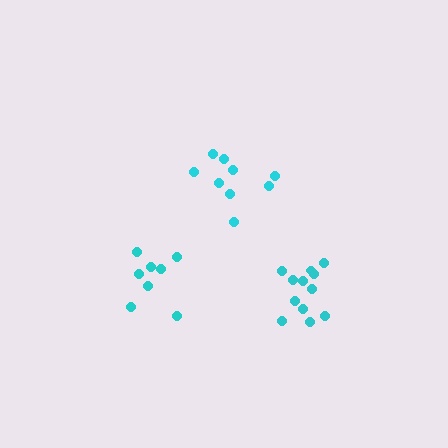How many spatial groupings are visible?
There are 3 spatial groupings.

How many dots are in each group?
Group 1: 8 dots, Group 2: 9 dots, Group 3: 12 dots (29 total).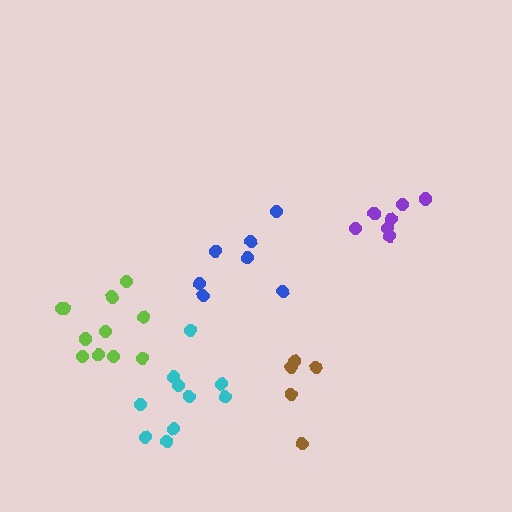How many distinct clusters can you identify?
There are 5 distinct clusters.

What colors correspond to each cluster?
The clusters are colored: purple, lime, blue, brown, cyan.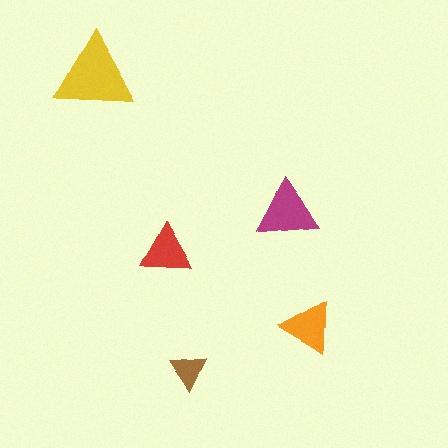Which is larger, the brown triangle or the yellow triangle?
The yellow one.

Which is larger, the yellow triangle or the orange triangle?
The yellow one.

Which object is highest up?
The yellow triangle is topmost.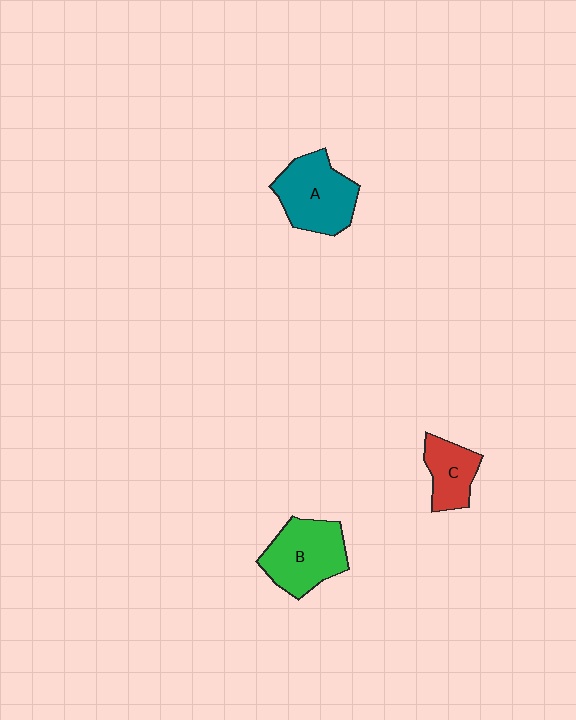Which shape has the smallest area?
Shape C (red).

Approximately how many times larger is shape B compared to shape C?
Approximately 1.6 times.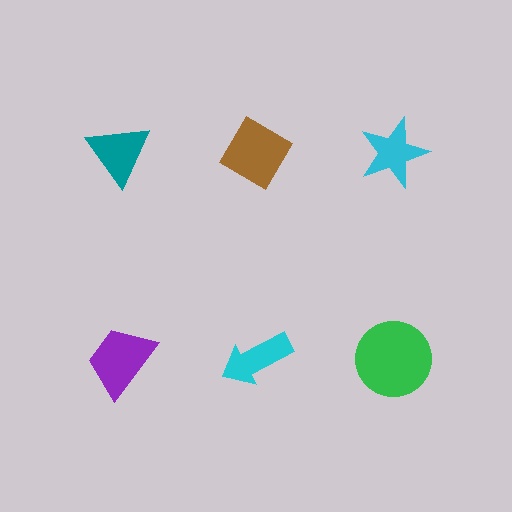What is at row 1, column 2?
A brown diamond.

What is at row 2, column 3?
A green circle.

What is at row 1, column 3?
A cyan star.